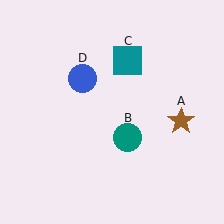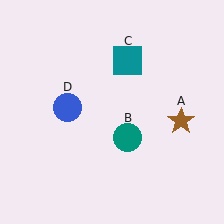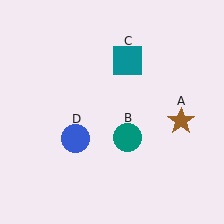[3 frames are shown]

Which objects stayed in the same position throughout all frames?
Brown star (object A) and teal circle (object B) and teal square (object C) remained stationary.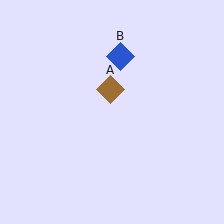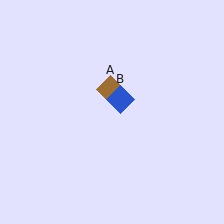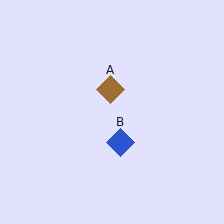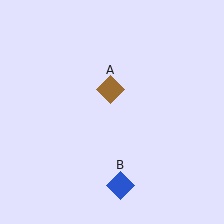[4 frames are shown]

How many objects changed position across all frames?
1 object changed position: blue diamond (object B).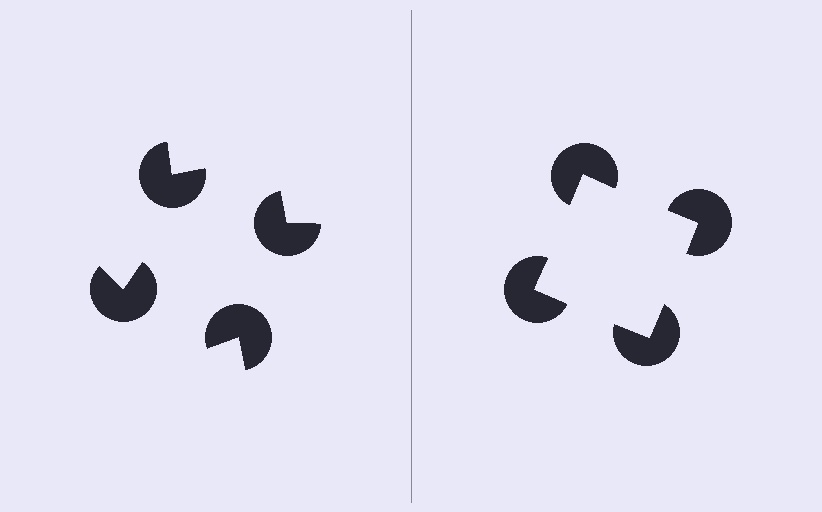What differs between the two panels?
The pac-man discs are positioned identically on both sides; only the wedge orientations differ. On the right they align to a square; on the left they are misaligned.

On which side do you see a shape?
An illusory square appears on the right side. On the left side the wedge cuts are rotated, so no coherent shape forms.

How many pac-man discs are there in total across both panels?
8 — 4 on each side.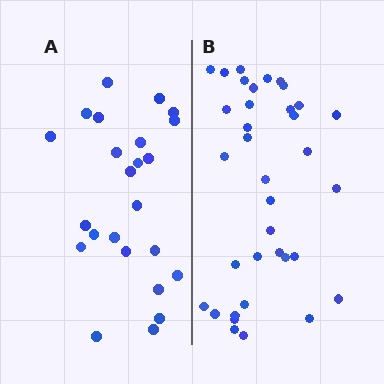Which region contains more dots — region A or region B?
Region B (the right region) has more dots.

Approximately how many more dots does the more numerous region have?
Region B has roughly 12 or so more dots than region A.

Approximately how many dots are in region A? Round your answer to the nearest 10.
About 20 dots. (The exact count is 24, which rounds to 20.)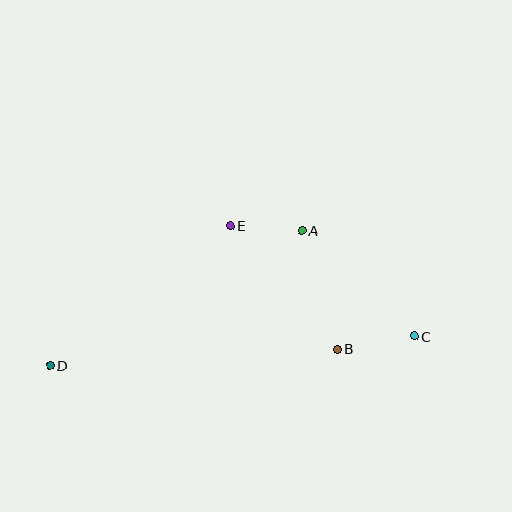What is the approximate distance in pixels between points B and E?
The distance between B and E is approximately 163 pixels.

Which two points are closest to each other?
Points A and E are closest to each other.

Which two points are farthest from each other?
Points C and D are farthest from each other.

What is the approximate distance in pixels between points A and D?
The distance between A and D is approximately 286 pixels.